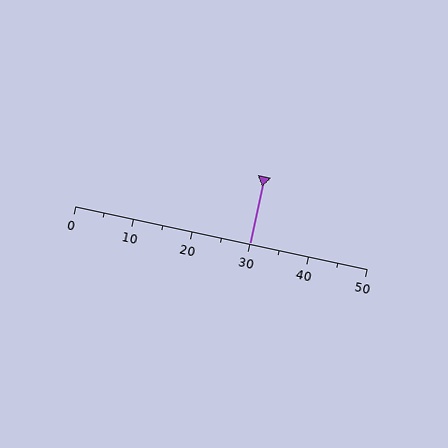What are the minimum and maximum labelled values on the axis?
The axis runs from 0 to 50.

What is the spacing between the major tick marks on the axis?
The major ticks are spaced 10 apart.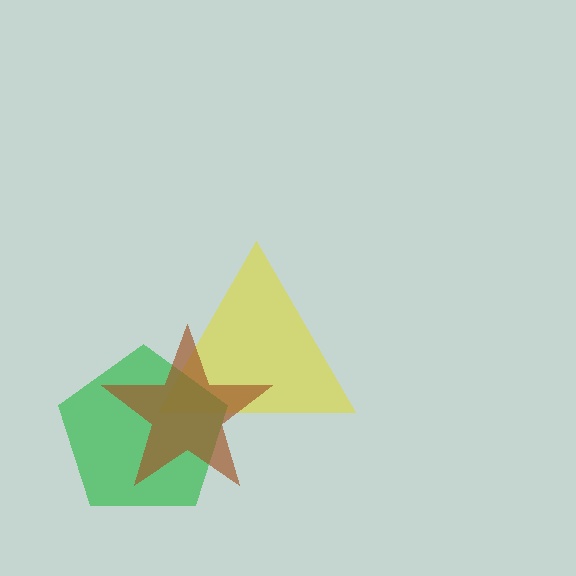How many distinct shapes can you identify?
There are 3 distinct shapes: a yellow triangle, a green pentagon, a brown star.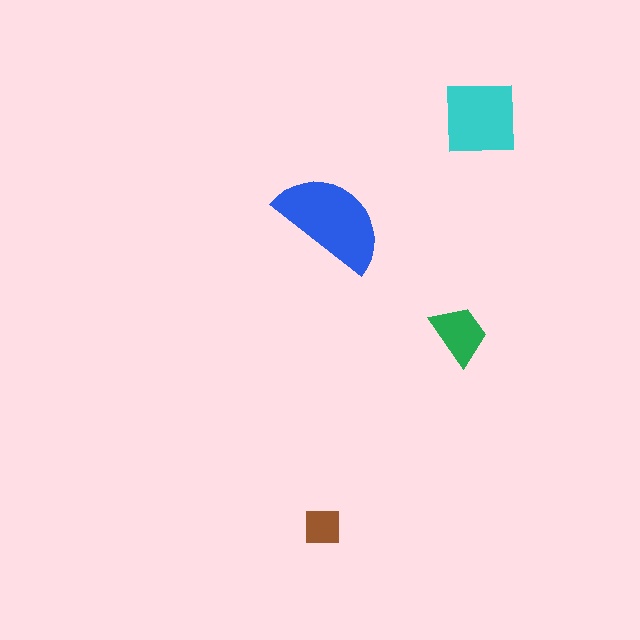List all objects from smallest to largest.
The brown square, the green trapezoid, the cyan square, the blue semicircle.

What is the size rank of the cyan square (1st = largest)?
2nd.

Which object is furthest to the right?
The cyan square is rightmost.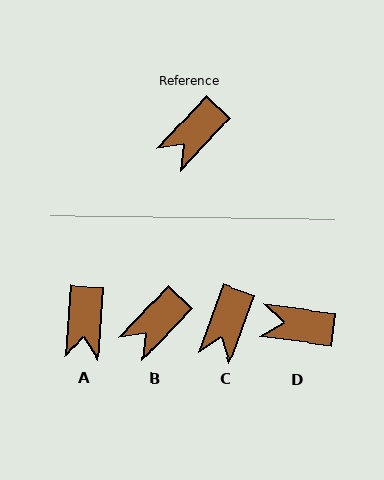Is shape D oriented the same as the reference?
No, it is off by about 54 degrees.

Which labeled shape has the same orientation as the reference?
B.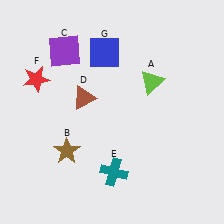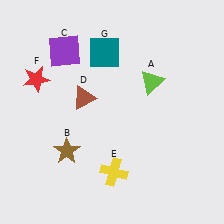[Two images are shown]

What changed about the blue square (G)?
In Image 1, G is blue. In Image 2, it changed to teal.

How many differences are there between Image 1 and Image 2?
There are 2 differences between the two images.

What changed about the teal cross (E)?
In Image 1, E is teal. In Image 2, it changed to yellow.